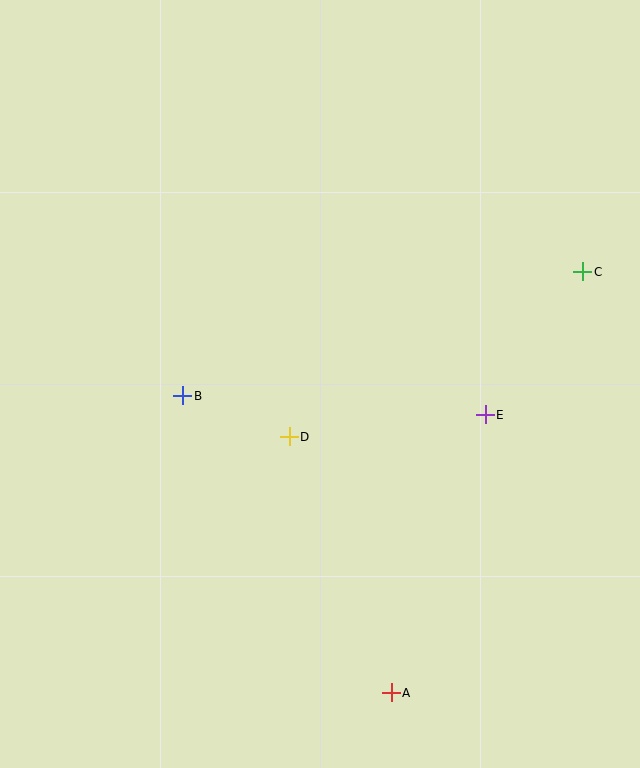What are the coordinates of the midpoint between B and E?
The midpoint between B and E is at (334, 405).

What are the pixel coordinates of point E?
Point E is at (485, 415).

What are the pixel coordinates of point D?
Point D is at (289, 437).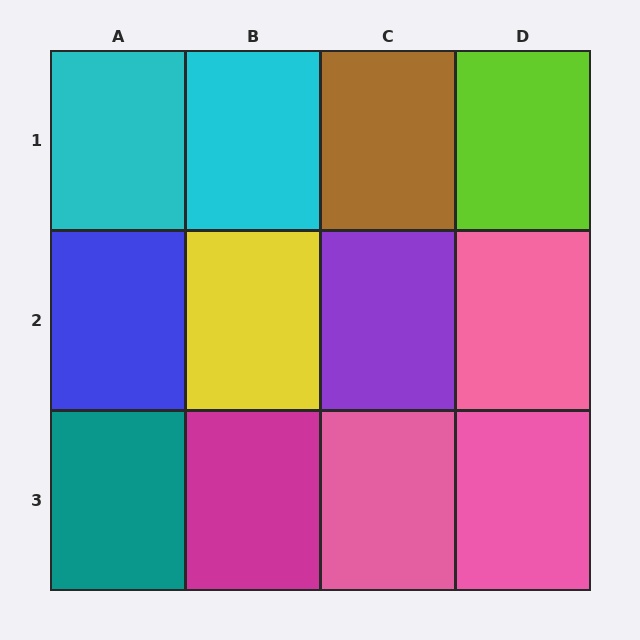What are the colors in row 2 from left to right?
Blue, yellow, purple, pink.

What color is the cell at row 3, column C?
Pink.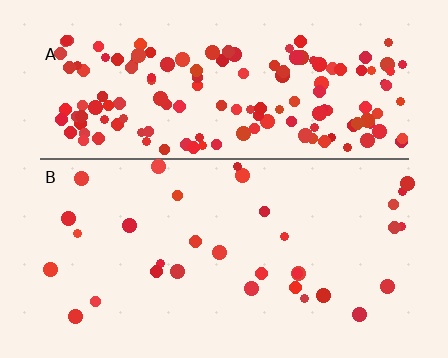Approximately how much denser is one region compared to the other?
Approximately 4.8× — region A over region B.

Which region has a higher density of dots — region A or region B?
A (the top).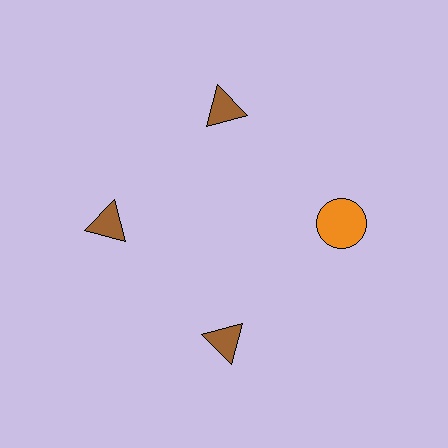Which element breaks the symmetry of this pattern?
The orange circle at roughly the 3 o'clock position breaks the symmetry. All other shapes are brown triangles.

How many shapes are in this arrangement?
There are 4 shapes arranged in a ring pattern.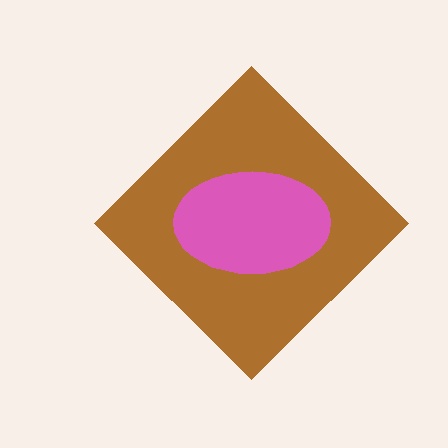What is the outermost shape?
The brown diamond.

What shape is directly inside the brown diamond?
The pink ellipse.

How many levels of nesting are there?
2.